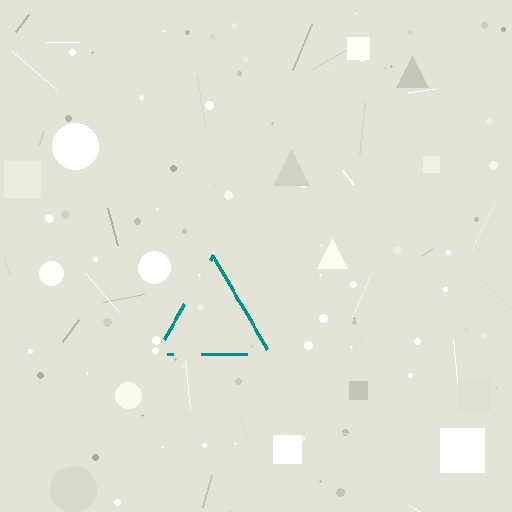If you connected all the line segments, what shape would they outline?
They would outline a triangle.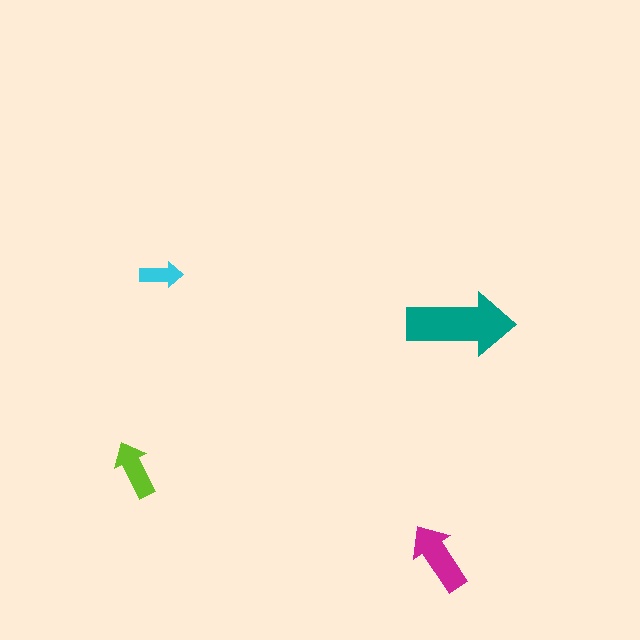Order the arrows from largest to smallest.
the teal one, the magenta one, the lime one, the cyan one.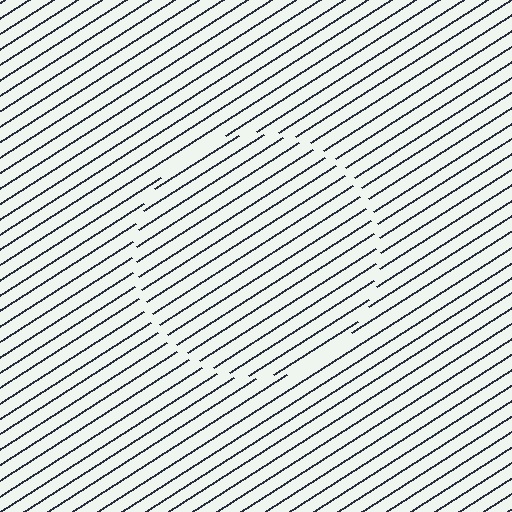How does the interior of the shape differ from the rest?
The interior of the shape contains the same grating, shifted by half a period — the contour is defined by the phase discontinuity where line-ends from the inner and outer gratings abut.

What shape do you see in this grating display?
An illusory circle. The interior of the shape contains the same grating, shifted by half a period — the contour is defined by the phase discontinuity where line-ends from the inner and outer gratings abut.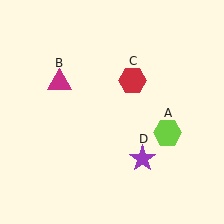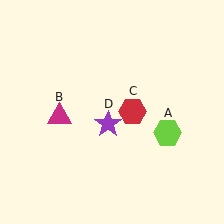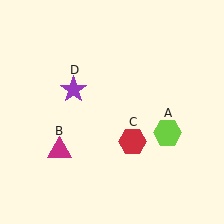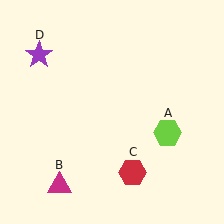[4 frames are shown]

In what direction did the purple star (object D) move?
The purple star (object D) moved up and to the left.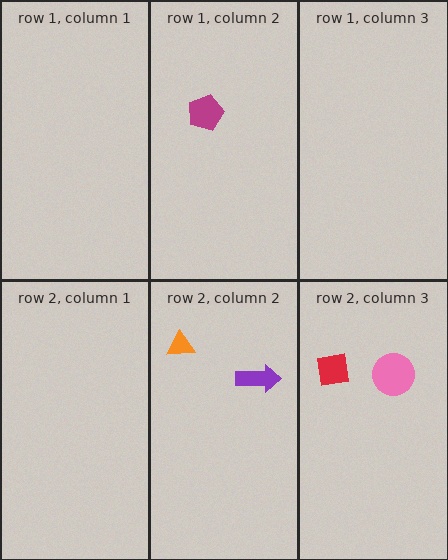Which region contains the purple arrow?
The row 2, column 2 region.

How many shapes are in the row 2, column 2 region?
2.